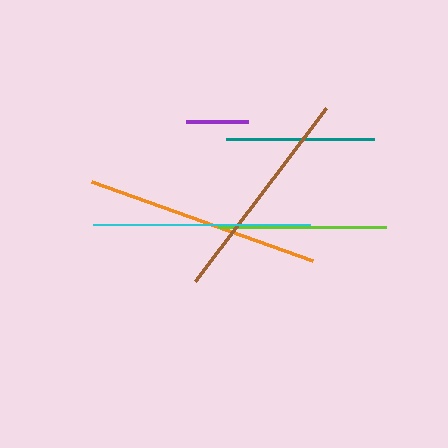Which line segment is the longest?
The orange line is the longest at approximately 234 pixels.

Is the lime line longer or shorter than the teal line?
The lime line is longer than the teal line.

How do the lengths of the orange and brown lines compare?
The orange and brown lines are approximately the same length.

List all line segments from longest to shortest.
From longest to shortest: orange, brown, cyan, lime, teal, purple.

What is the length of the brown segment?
The brown segment is approximately 217 pixels long.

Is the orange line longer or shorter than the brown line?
The orange line is longer than the brown line.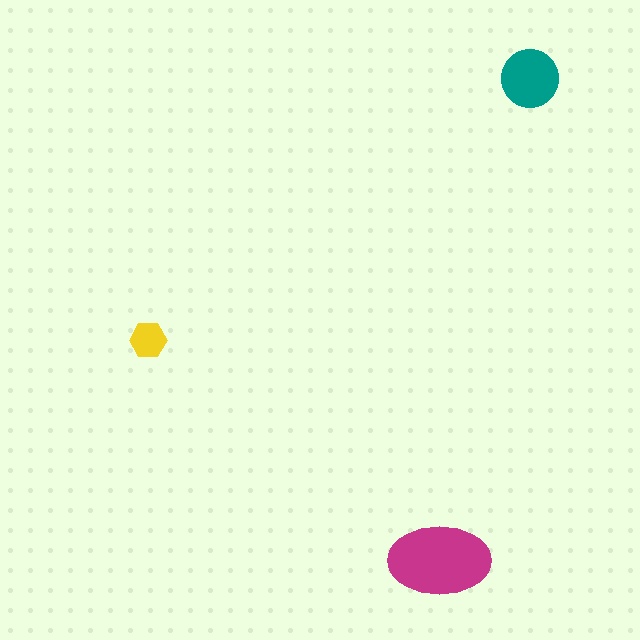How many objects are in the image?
There are 3 objects in the image.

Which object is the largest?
The magenta ellipse.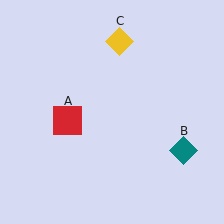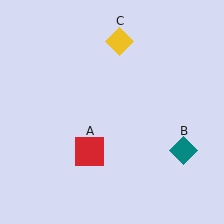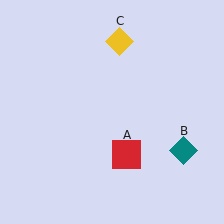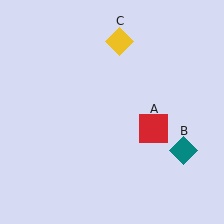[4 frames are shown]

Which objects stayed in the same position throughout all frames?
Teal diamond (object B) and yellow diamond (object C) remained stationary.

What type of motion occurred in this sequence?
The red square (object A) rotated counterclockwise around the center of the scene.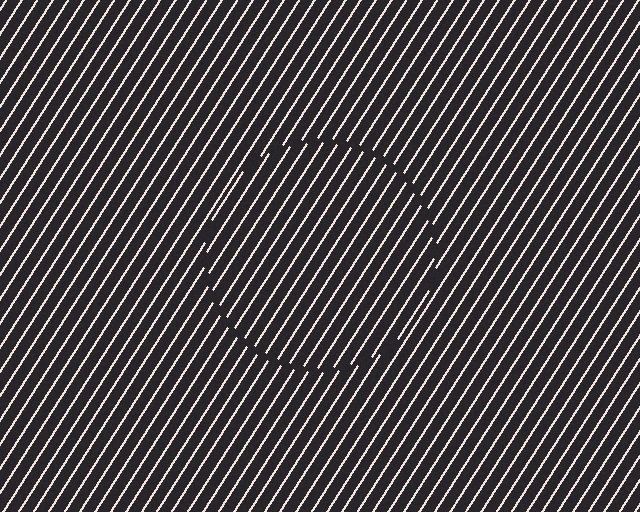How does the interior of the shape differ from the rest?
The interior of the shape contains the same grating, shifted by half a period — the contour is defined by the phase discontinuity where line-ends from the inner and outer gratings abut.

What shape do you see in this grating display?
An illusory circle. The interior of the shape contains the same grating, shifted by half a period — the contour is defined by the phase discontinuity where line-ends from the inner and outer gratings abut.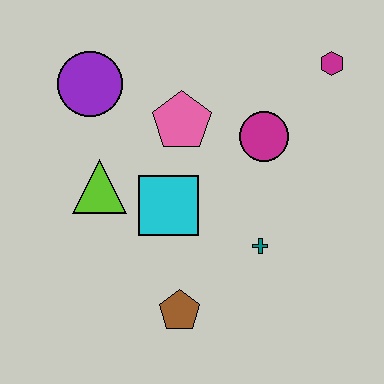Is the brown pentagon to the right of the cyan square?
Yes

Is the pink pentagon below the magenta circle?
No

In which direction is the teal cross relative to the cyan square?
The teal cross is to the right of the cyan square.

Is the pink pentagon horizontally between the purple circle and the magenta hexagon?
Yes